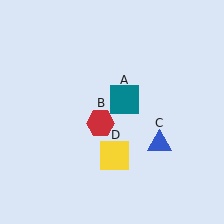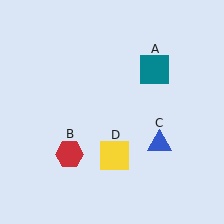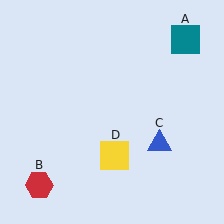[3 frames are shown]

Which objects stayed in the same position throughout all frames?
Blue triangle (object C) and yellow square (object D) remained stationary.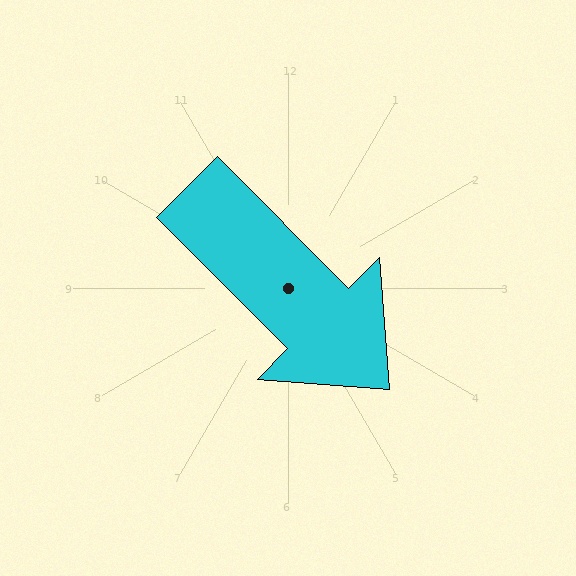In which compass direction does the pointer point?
Southeast.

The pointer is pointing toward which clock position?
Roughly 5 o'clock.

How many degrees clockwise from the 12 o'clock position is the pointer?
Approximately 135 degrees.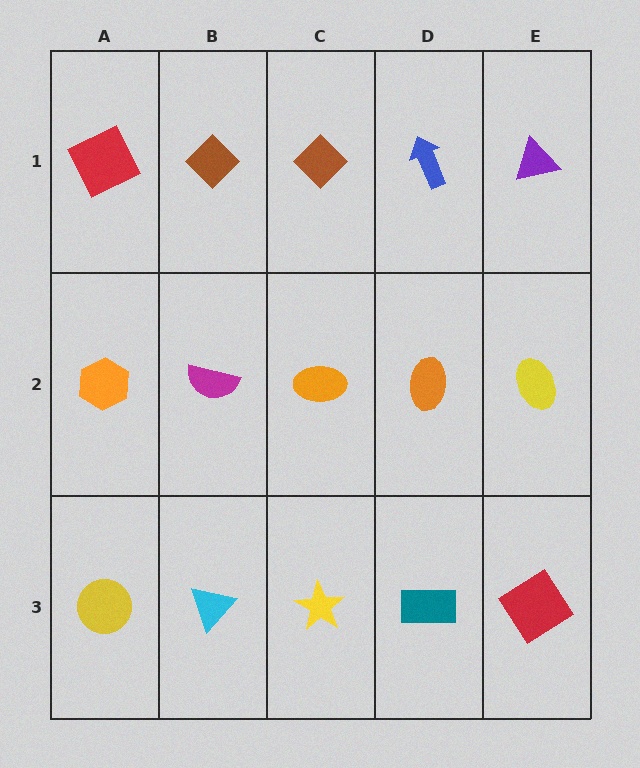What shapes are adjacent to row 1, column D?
An orange ellipse (row 2, column D), a brown diamond (row 1, column C), a purple triangle (row 1, column E).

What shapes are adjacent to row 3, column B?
A magenta semicircle (row 2, column B), a yellow circle (row 3, column A), a yellow star (row 3, column C).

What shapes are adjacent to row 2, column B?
A brown diamond (row 1, column B), a cyan triangle (row 3, column B), an orange hexagon (row 2, column A), an orange ellipse (row 2, column C).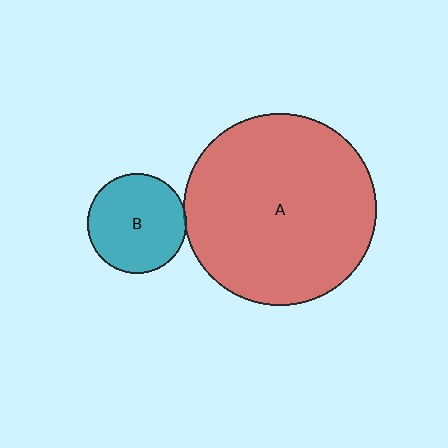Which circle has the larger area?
Circle A (red).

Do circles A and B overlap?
Yes.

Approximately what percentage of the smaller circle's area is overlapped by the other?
Approximately 5%.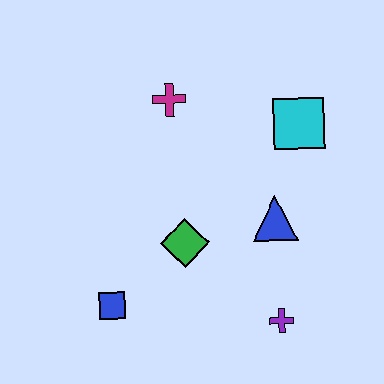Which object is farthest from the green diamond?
The cyan square is farthest from the green diamond.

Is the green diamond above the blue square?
Yes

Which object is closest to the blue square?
The green diamond is closest to the blue square.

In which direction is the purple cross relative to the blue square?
The purple cross is to the right of the blue square.